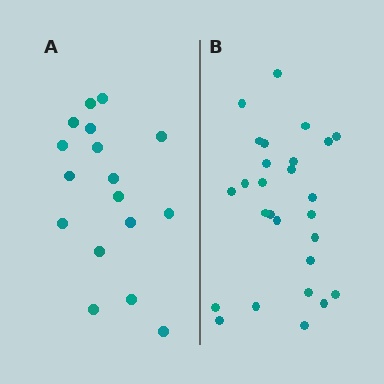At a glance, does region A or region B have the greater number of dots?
Region B (the right region) has more dots.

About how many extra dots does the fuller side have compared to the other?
Region B has roughly 10 or so more dots than region A.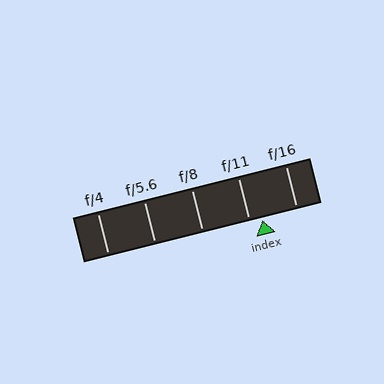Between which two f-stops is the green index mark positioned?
The index mark is between f/11 and f/16.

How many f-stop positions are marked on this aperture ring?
There are 5 f-stop positions marked.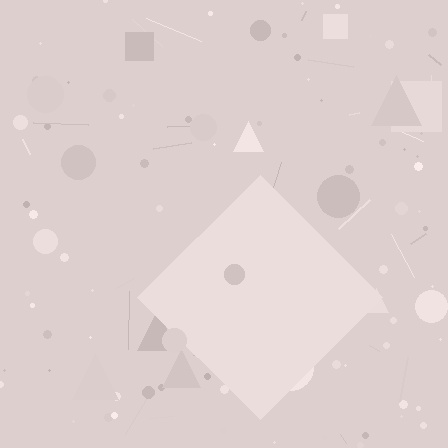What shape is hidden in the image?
A diamond is hidden in the image.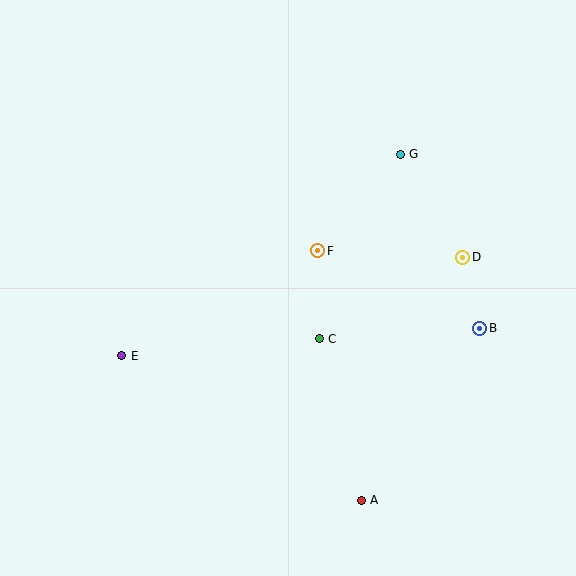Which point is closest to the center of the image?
Point F at (318, 251) is closest to the center.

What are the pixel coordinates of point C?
Point C is at (319, 339).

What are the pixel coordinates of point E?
Point E is at (122, 356).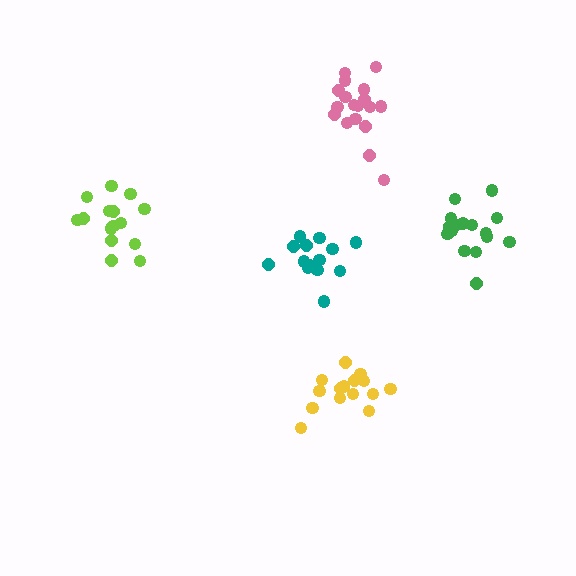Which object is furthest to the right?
The green cluster is rightmost.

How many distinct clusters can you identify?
There are 5 distinct clusters.